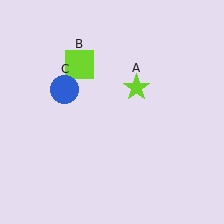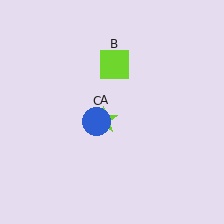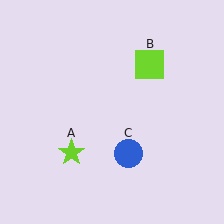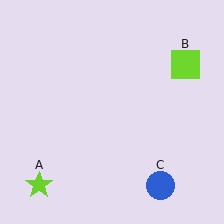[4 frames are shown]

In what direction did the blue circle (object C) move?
The blue circle (object C) moved down and to the right.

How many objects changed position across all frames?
3 objects changed position: lime star (object A), lime square (object B), blue circle (object C).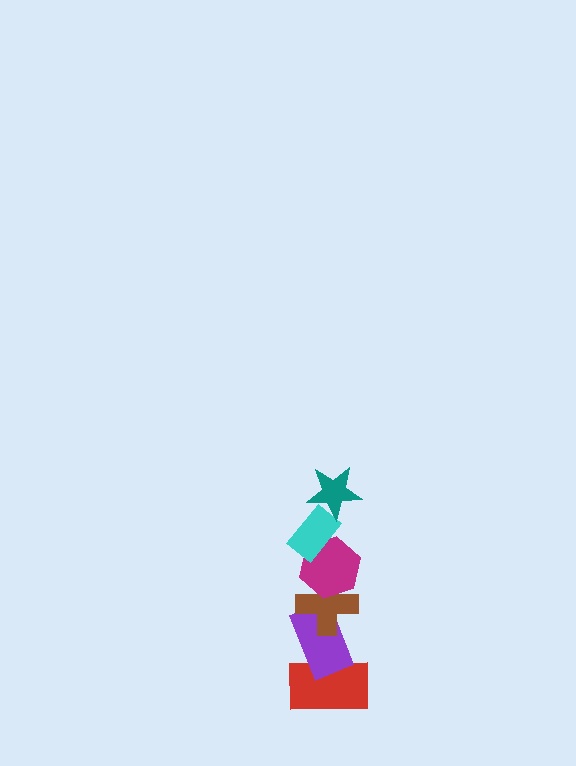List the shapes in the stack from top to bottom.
From top to bottom: the teal star, the cyan rectangle, the magenta hexagon, the brown cross, the purple rectangle, the red rectangle.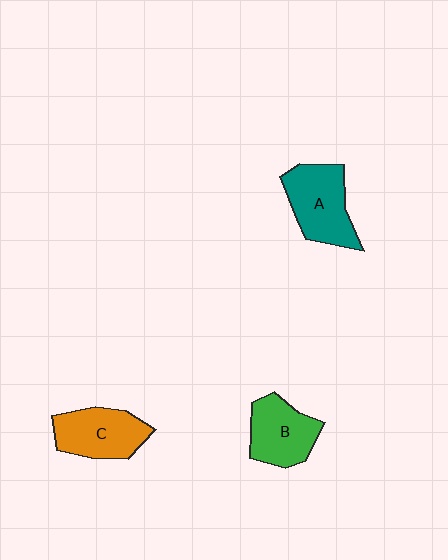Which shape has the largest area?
Shape A (teal).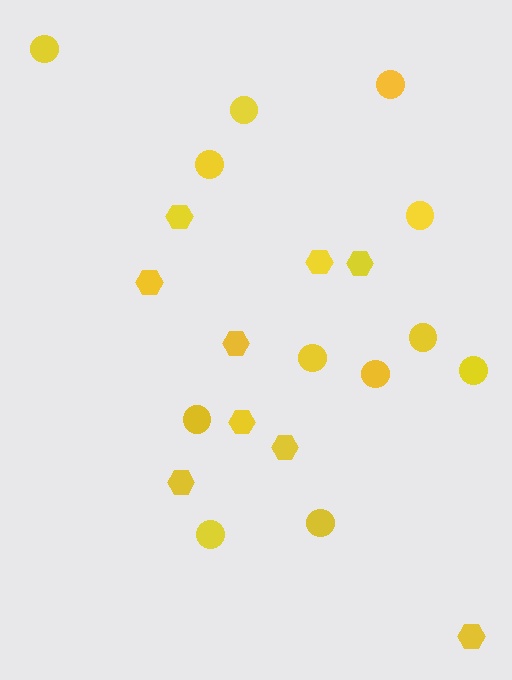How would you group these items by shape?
There are 2 groups: one group of circles (12) and one group of hexagons (9).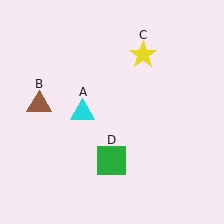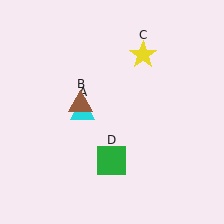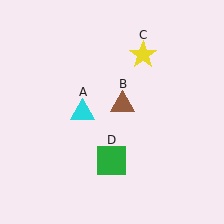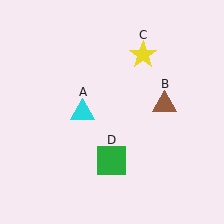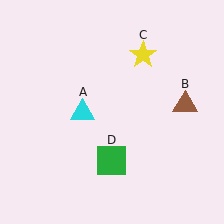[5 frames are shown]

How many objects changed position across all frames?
1 object changed position: brown triangle (object B).